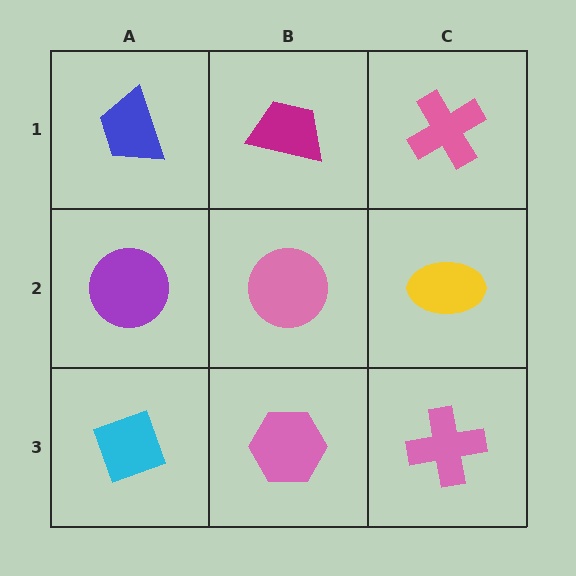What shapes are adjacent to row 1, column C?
A yellow ellipse (row 2, column C), a magenta trapezoid (row 1, column B).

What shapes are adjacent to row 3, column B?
A pink circle (row 2, column B), a cyan diamond (row 3, column A), a pink cross (row 3, column C).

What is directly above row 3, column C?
A yellow ellipse.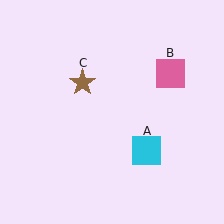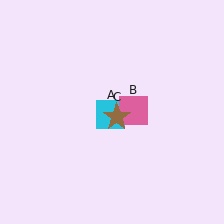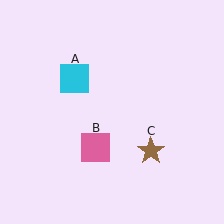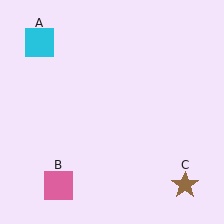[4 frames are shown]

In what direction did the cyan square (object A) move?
The cyan square (object A) moved up and to the left.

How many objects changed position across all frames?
3 objects changed position: cyan square (object A), pink square (object B), brown star (object C).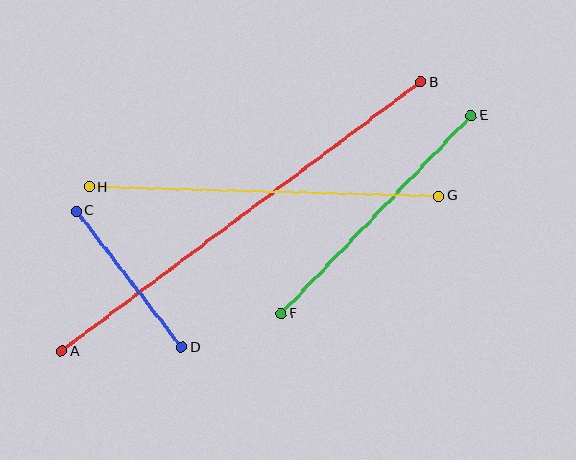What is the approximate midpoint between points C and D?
The midpoint is at approximately (129, 279) pixels.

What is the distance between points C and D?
The distance is approximately 172 pixels.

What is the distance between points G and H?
The distance is approximately 349 pixels.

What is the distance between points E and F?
The distance is approximately 274 pixels.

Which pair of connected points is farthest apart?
Points A and B are farthest apart.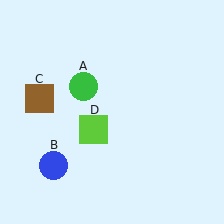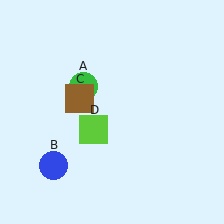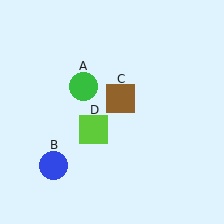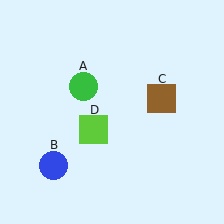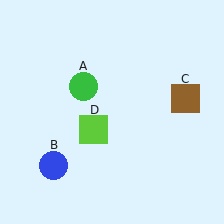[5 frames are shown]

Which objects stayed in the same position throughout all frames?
Green circle (object A) and blue circle (object B) and lime square (object D) remained stationary.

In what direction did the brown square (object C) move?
The brown square (object C) moved right.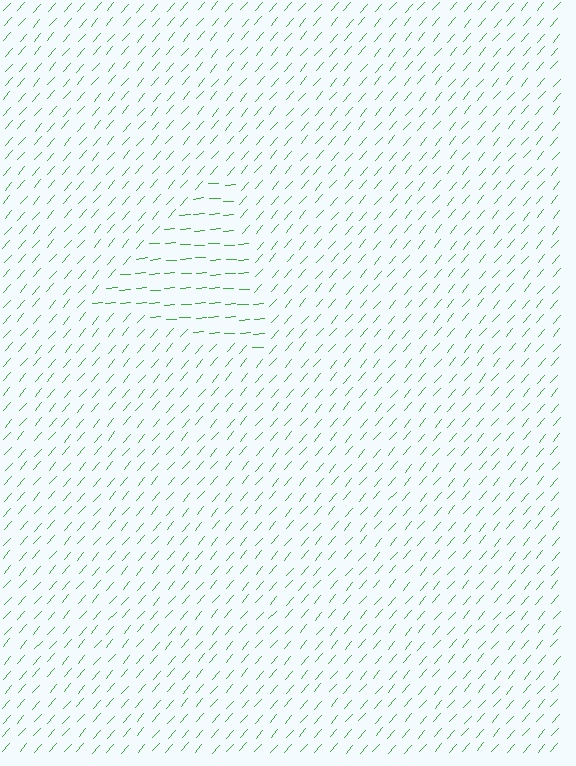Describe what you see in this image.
The image is filled with small green line segments. A triangle region in the image has lines oriented differently from the surrounding lines, creating a visible texture boundary.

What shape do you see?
I see a triangle.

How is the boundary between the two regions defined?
The boundary is defined purely by a change in line orientation (approximately 45 degrees difference). All lines are the same color and thickness.